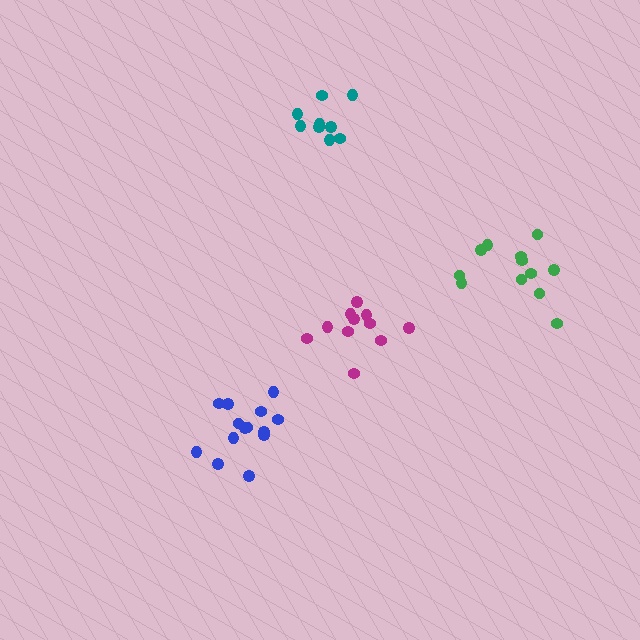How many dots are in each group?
Group 1: 14 dots, Group 2: 9 dots, Group 3: 11 dots, Group 4: 12 dots (46 total).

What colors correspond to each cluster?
The clusters are colored: blue, teal, magenta, green.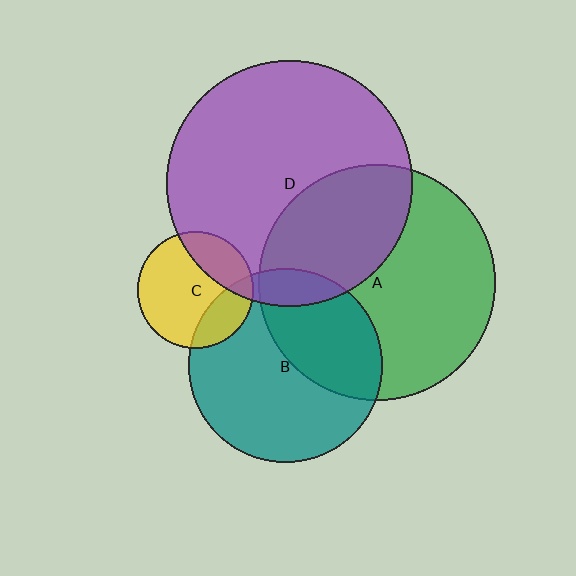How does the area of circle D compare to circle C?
Approximately 4.5 times.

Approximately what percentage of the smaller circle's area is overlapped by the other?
Approximately 40%.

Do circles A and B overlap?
Yes.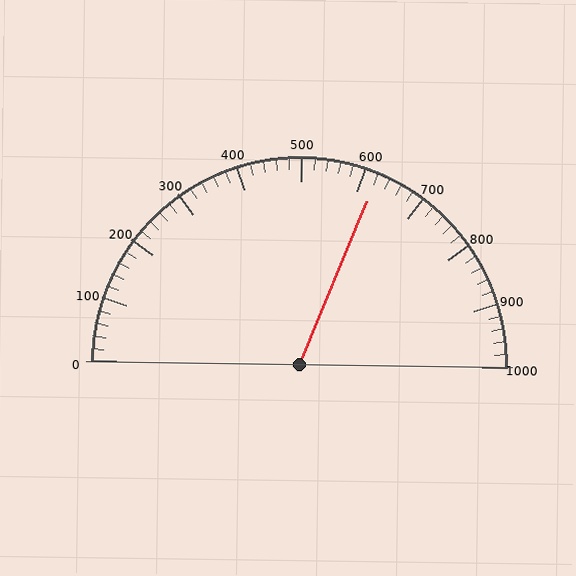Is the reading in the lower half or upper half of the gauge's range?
The reading is in the upper half of the range (0 to 1000).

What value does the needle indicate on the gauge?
The needle indicates approximately 620.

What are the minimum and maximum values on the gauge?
The gauge ranges from 0 to 1000.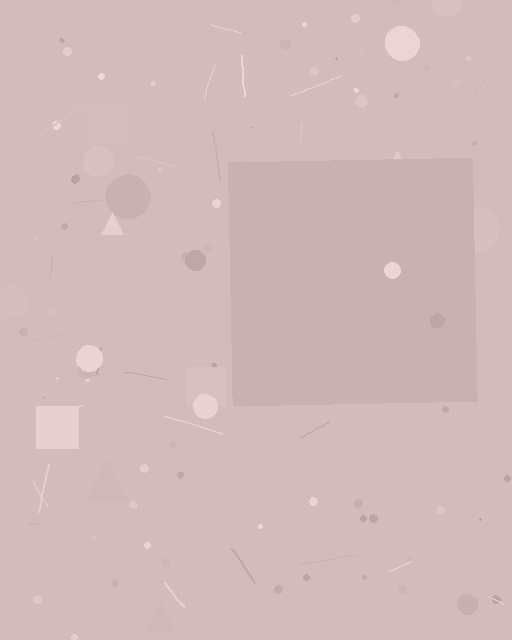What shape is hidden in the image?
A square is hidden in the image.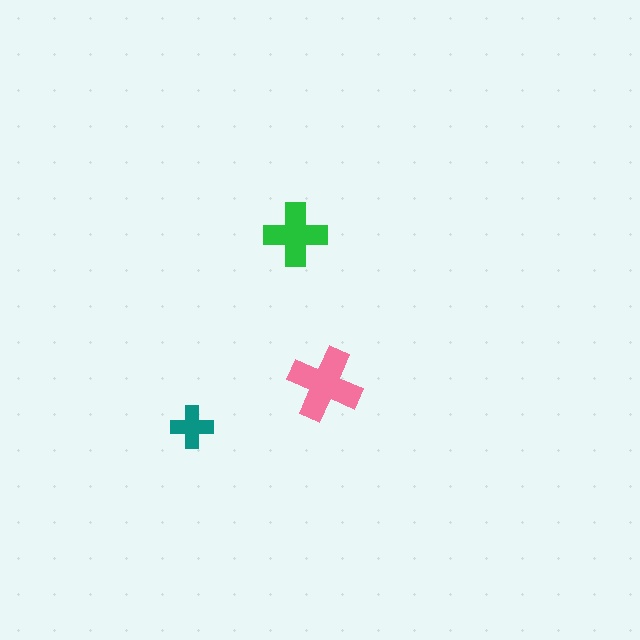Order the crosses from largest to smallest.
the pink one, the green one, the teal one.